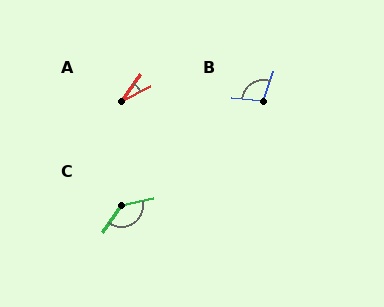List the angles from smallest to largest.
A (27°), B (102°), C (136°).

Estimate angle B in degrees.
Approximately 102 degrees.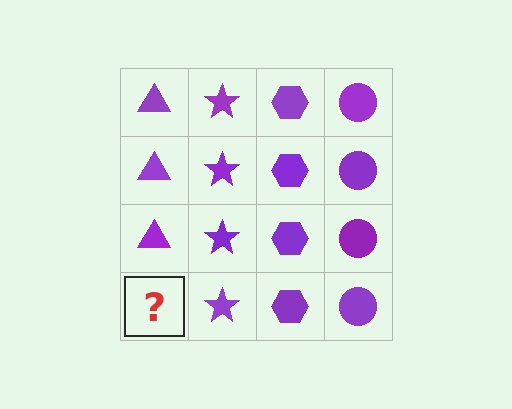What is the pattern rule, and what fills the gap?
The rule is that each column has a consistent shape. The gap should be filled with a purple triangle.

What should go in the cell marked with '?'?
The missing cell should contain a purple triangle.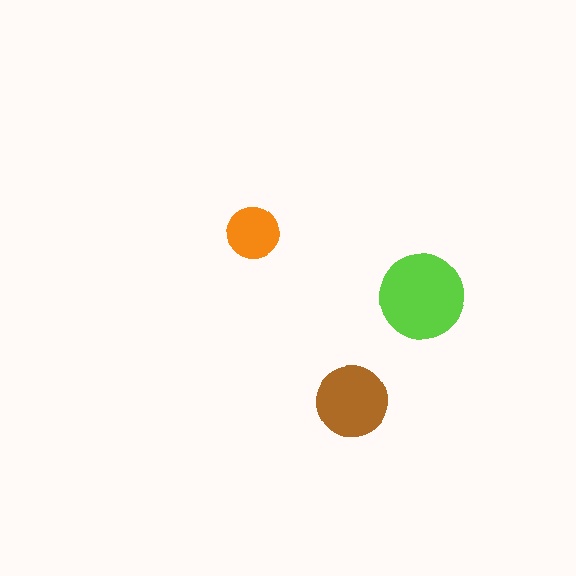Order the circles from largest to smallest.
the lime one, the brown one, the orange one.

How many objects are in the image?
There are 3 objects in the image.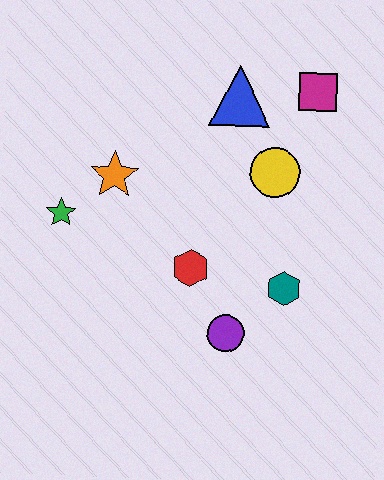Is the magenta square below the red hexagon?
No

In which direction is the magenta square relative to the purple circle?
The magenta square is above the purple circle.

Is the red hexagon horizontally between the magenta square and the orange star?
Yes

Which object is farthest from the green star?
The magenta square is farthest from the green star.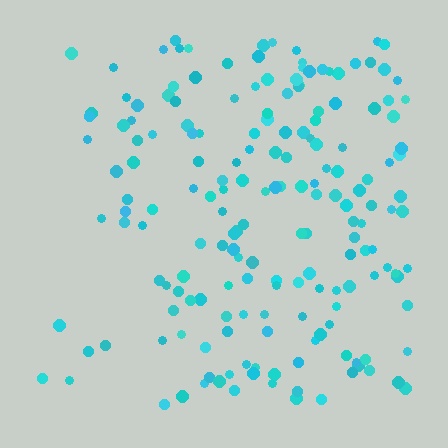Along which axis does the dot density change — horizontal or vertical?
Horizontal.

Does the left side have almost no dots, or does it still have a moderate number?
Still a moderate number, just noticeably fewer than the right.